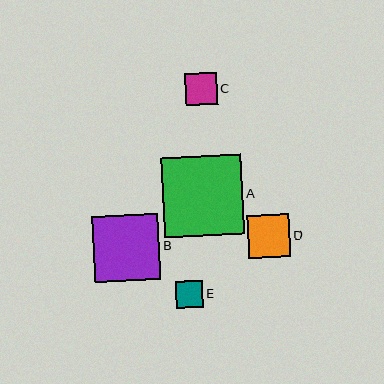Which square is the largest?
Square A is the largest with a size of approximately 80 pixels.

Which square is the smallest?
Square E is the smallest with a size of approximately 27 pixels.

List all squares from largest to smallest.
From largest to smallest: A, B, D, C, E.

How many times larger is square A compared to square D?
Square A is approximately 1.9 times the size of square D.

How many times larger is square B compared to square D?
Square B is approximately 1.6 times the size of square D.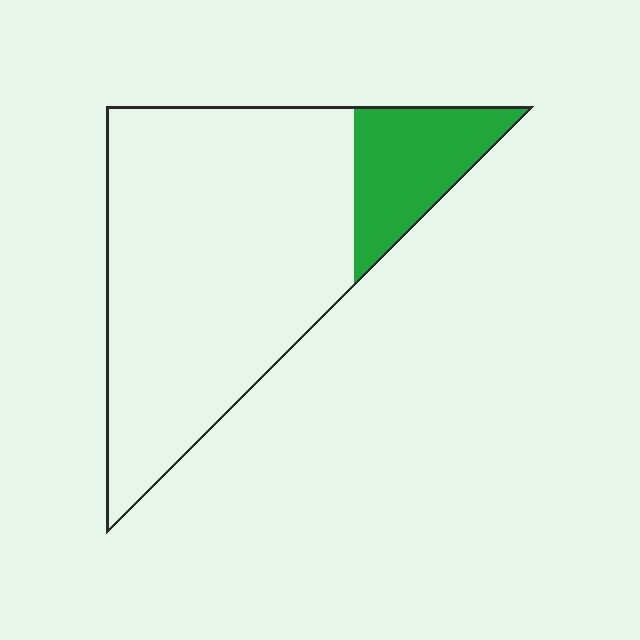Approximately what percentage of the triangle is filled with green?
Approximately 20%.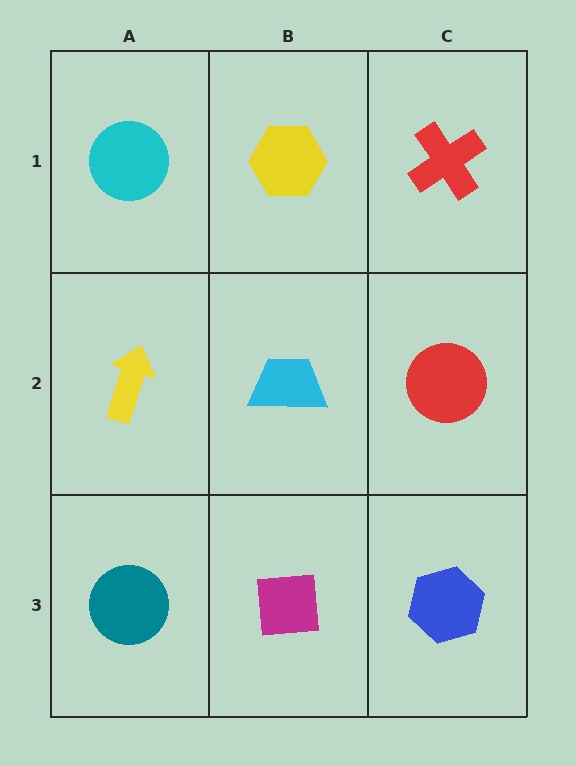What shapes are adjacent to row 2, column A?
A cyan circle (row 1, column A), a teal circle (row 3, column A), a cyan trapezoid (row 2, column B).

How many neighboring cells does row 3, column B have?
3.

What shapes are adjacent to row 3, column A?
A yellow arrow (row 2, column A), a magenta square (row 3, column B).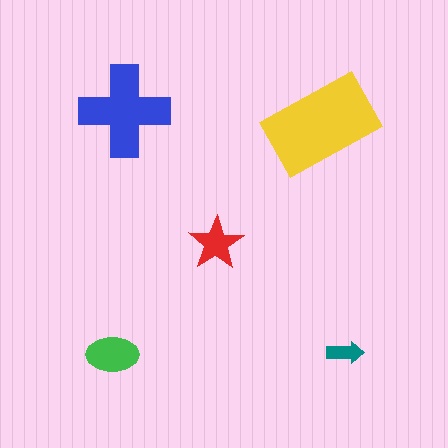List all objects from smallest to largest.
The teal arrow, the red star, the green ellipse, the blue cross, the yellow rectangle.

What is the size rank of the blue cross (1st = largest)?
2nd.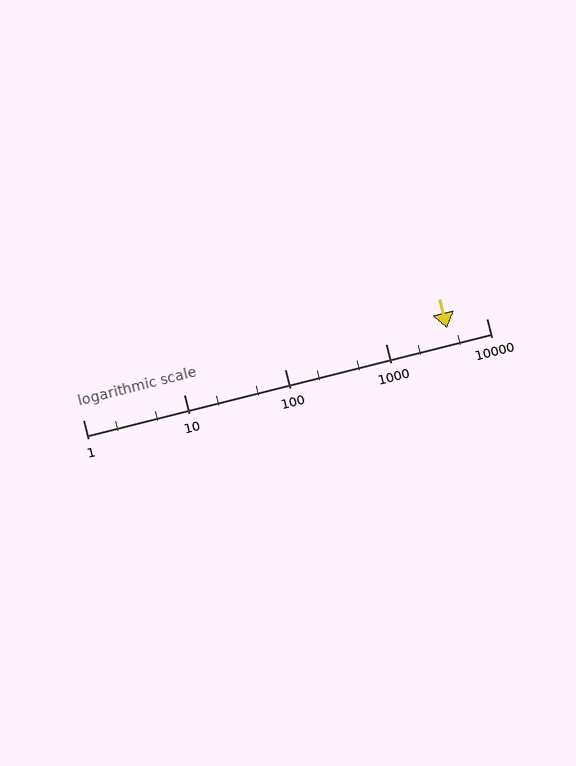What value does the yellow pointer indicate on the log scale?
The pointer indicates approximately 4100.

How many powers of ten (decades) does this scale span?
The scale spans 4 decades, from 1 to 10000.